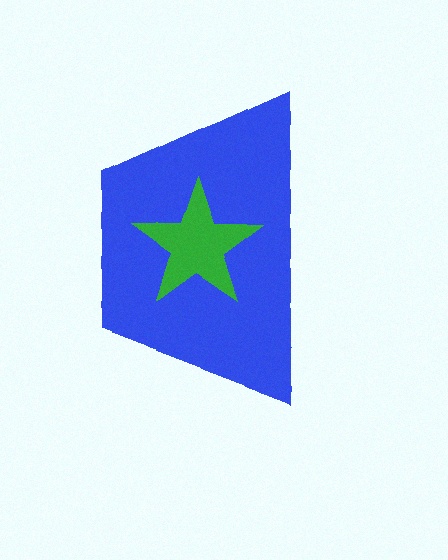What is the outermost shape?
The blue trapezoid.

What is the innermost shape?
The green star.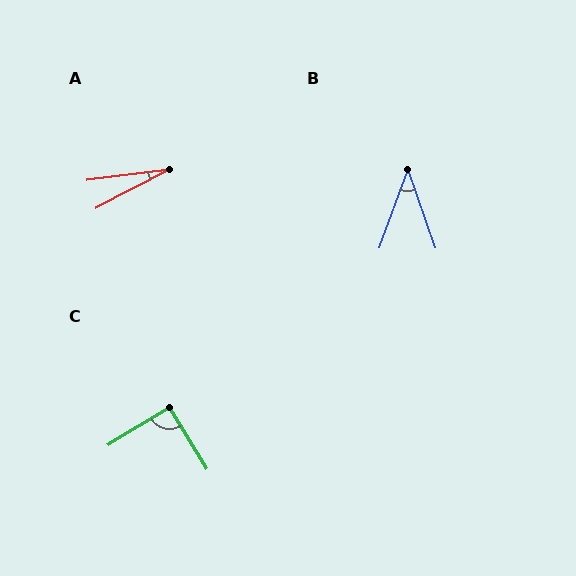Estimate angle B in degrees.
Approximately 40 degrees.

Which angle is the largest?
C, at approximately 91 degrees.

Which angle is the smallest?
A, at approximately 21 degrees.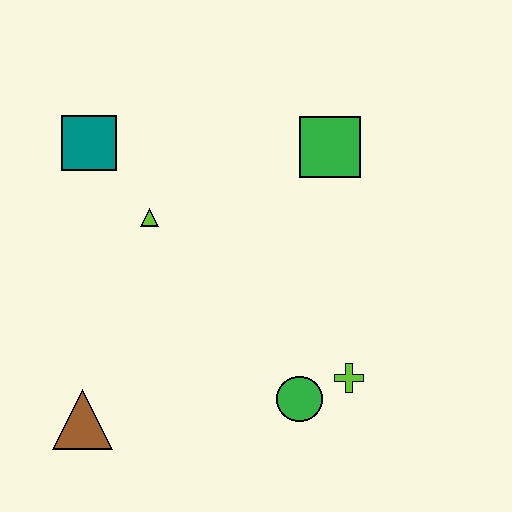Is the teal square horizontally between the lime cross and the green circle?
No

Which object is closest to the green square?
The lime triangle is closest to the green square.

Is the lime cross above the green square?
No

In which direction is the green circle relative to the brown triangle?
The green circle is to the right of the brown triangle.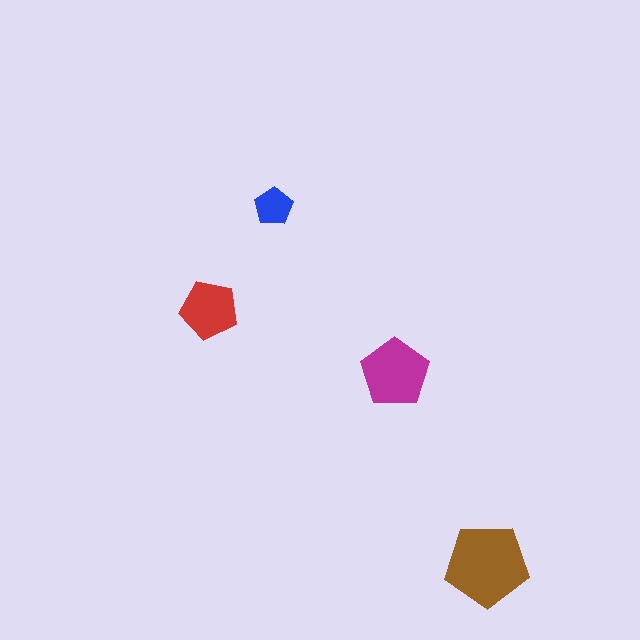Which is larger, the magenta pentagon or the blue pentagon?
The magenta one.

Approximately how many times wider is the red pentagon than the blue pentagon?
About 1.5 times wider.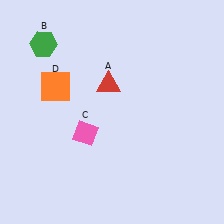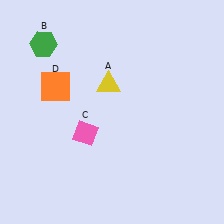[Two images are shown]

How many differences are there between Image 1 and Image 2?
There is 1 difference between the two images.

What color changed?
The triangle (A) changed from red in Image 1 to yellow in Image 2.